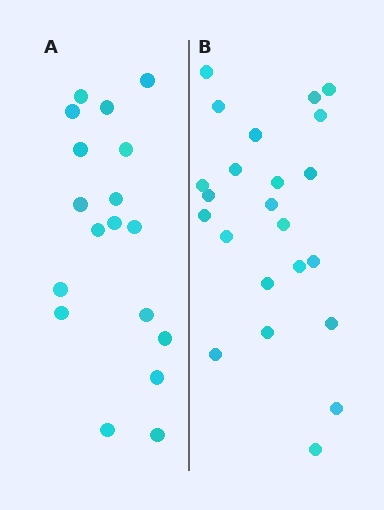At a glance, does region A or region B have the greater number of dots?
Region B (the right region) has more dots.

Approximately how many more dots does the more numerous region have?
Region B has about 5 more dots than region A.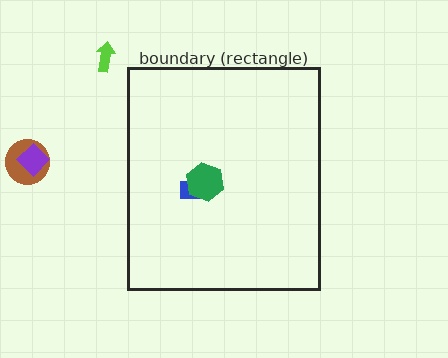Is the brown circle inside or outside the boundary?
Outside.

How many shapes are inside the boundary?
2 inside, 3 outside.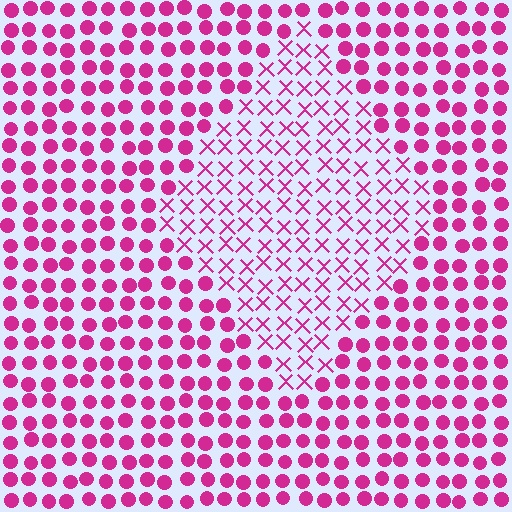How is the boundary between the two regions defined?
The boundary is defined by a change in element shape: X marks inside vs. circles outside. All elements share the same color and spacing.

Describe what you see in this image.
The image is filled with small magenta elements arranged in a uniform grid. A diamond-shaped region contains X marks, while the surrounding area contains circles. The boundary is defined purely by the change in element shape.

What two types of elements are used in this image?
The image uses X marks inside the diamond region and circles outside it.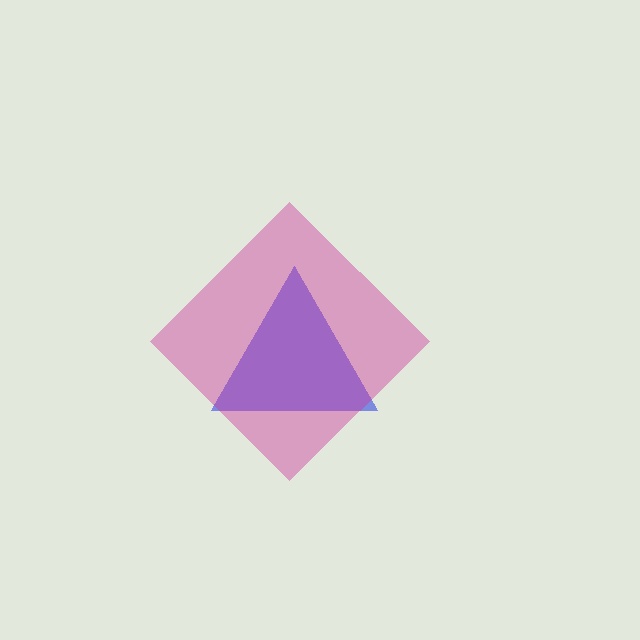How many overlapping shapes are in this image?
There are 2 overlapping shapes in the image.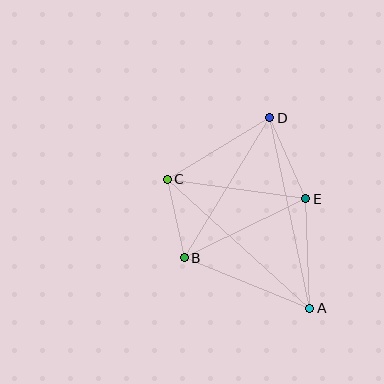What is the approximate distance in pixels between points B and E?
The distance between B and E is approximately 135 pixels.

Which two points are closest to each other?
Points B and C are closest to each other.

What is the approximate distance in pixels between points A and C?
The distance between A and C is approximately 192 pixels.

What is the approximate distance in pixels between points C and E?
The distance between C and E is approximately 140 pixels.